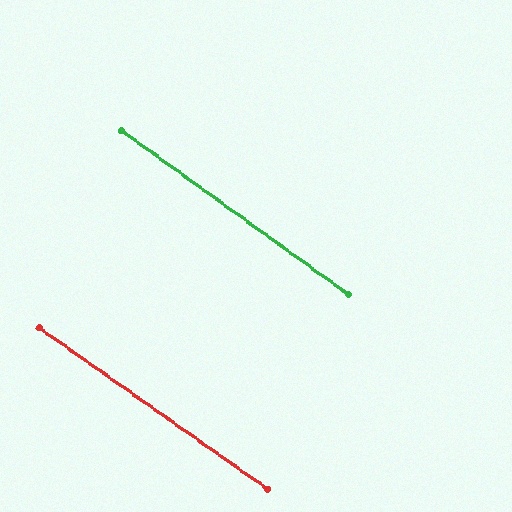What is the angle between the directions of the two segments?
Approximately 1 degree.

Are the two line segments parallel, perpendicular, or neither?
Parallel — their directions differ by only 0.6°.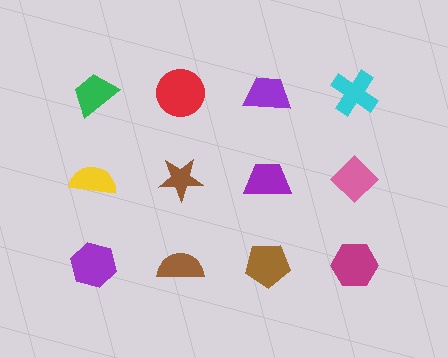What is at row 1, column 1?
A green trapezoid.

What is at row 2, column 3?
A purple trapezoid.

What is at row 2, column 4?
A pink diamond.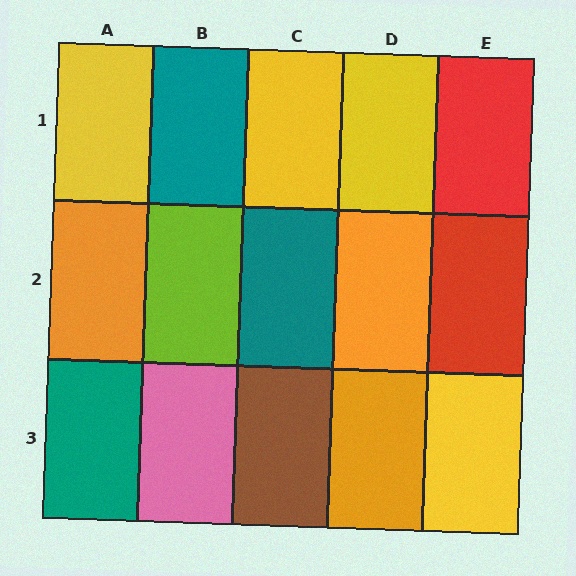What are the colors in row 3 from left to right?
Teal, pink, brown, orange, yellow.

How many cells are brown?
1 cell is brown.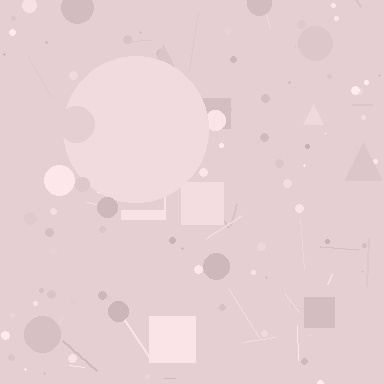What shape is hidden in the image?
A circle is hidden in the image.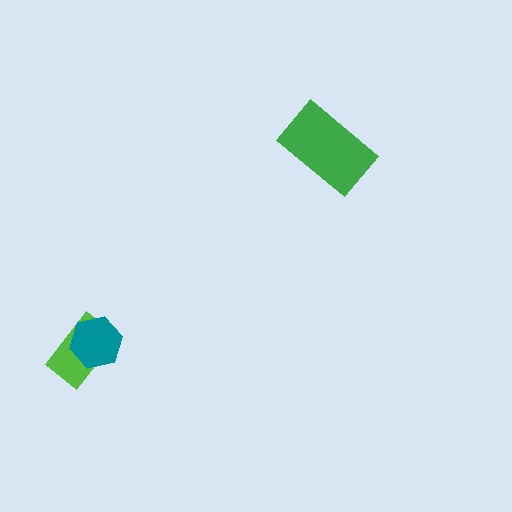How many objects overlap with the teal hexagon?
1 object overlaps with the teal hexagon.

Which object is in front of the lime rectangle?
The teal hexagon is in front of the lime rectangle.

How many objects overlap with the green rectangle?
0 objects overlap with the green rectangle.